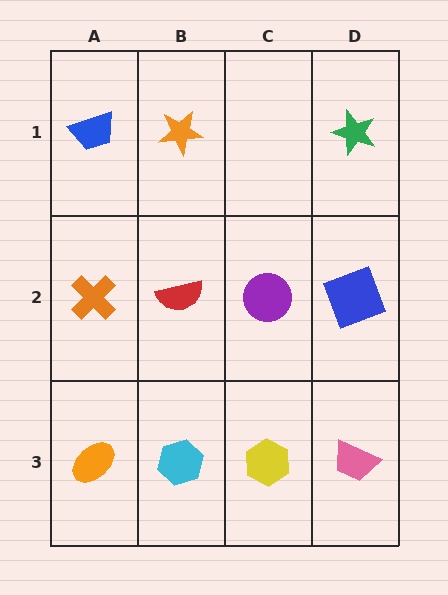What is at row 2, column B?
A red semicircle.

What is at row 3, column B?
A cyan hexagon.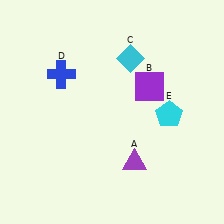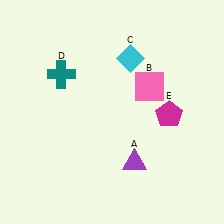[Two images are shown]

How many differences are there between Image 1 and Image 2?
There are 3 differences between the two images.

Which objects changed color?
B changed from purple to pink. D changed from blue to teal. E changed from cyan to magenta.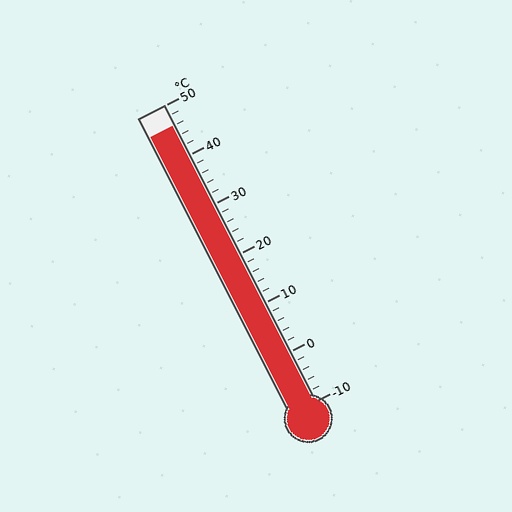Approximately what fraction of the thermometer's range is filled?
The thermometer is filled to approximately 95% of its range.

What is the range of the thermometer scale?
The thermometer scale ranges from -10°C to 50°C.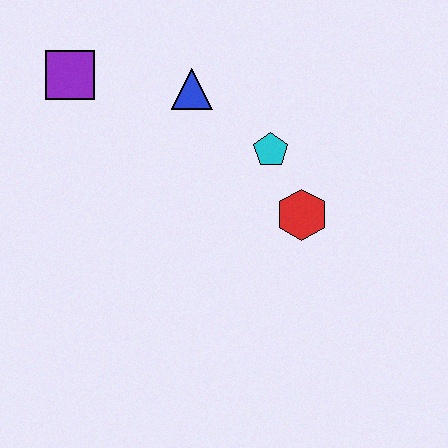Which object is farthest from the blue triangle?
The red hexagon is farthest from the blue triangle.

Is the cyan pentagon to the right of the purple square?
Yes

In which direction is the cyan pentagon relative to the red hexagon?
The cyan pentagon is above the red hexagon.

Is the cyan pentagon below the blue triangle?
Yes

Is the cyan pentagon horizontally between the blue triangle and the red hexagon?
Yes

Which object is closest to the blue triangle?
The cyan pentagon is closest to the blue triangle.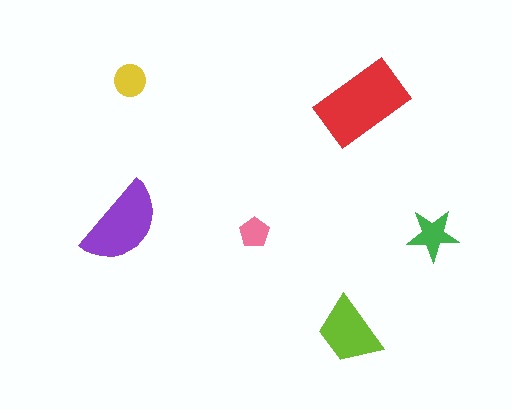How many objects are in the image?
There are 6 objects in the image.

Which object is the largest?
The red rectangle.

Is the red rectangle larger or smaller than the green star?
Larger.